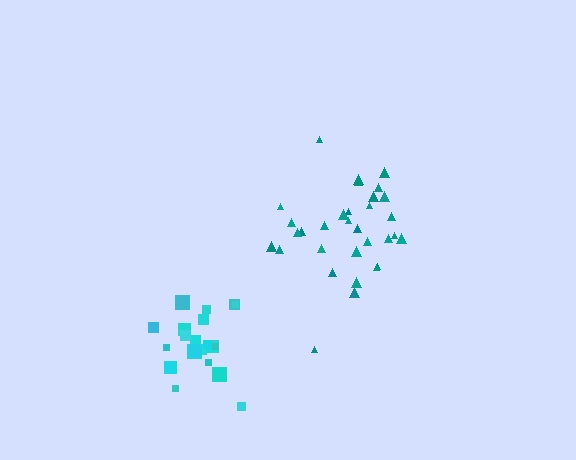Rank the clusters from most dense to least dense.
cyan, teal.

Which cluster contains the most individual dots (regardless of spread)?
Teal (32).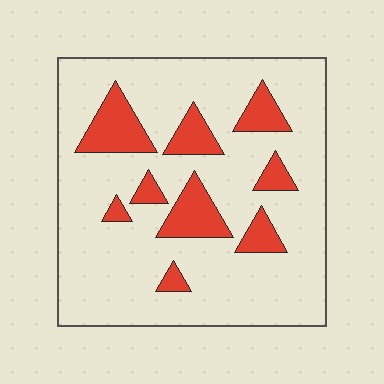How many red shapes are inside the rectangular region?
9.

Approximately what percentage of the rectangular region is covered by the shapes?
Approximately 20%.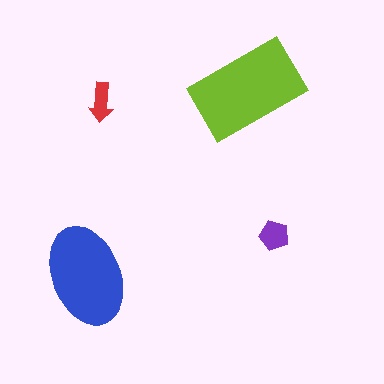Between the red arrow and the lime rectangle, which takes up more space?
The lime rectangle.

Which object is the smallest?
The red arrow.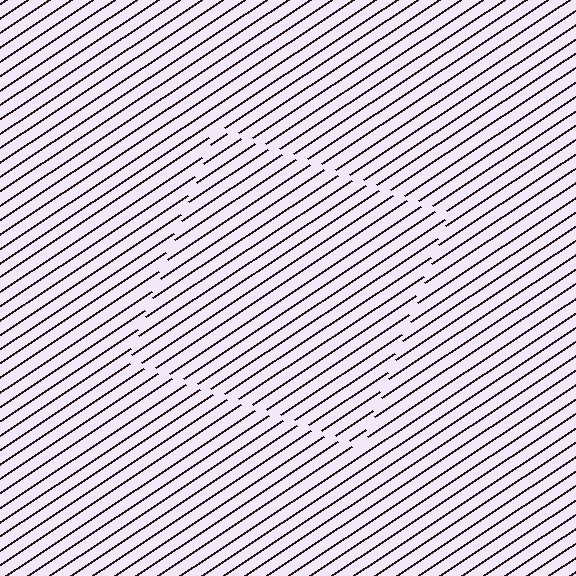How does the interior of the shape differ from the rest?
The interior of the shape contains the same grating, shifted by half a period — the contour is defined by the phase discontinuity where line-ends from the inner and outer gratings abut.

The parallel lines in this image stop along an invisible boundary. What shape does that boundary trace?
An illusory square. The interior of the shape contains the same grating, shifted by half a period — the contour is defined by the phase discontinuity where line-ends from the inner and outer gratings abut.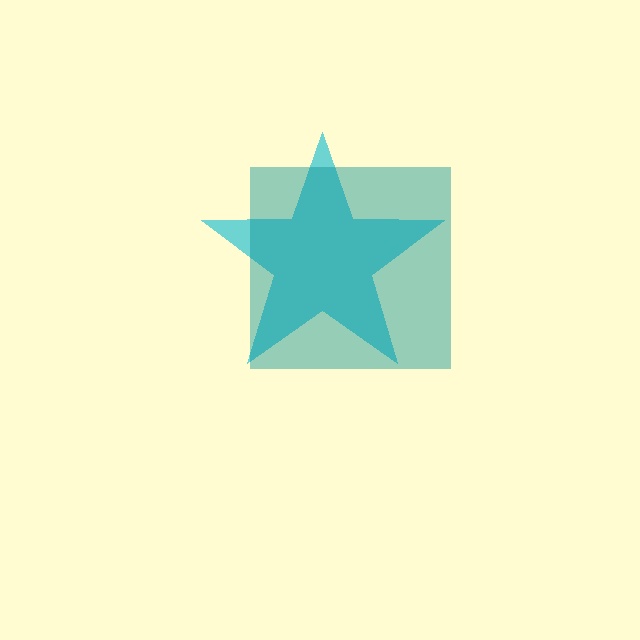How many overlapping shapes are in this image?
There are 2 overlapping shapes in the image.